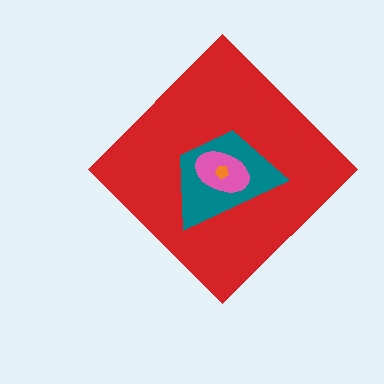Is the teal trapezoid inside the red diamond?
Yes.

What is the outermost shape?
The red diamond.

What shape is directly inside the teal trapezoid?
The pink ellipse.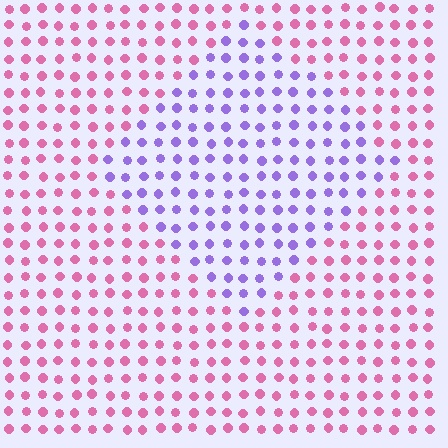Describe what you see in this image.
The image is filled with small pink elements in a uniform arrangement. A diamond-shaped region is visible where the elements are tinted to a slightly different hue, forming a subtle color boundary.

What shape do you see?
I see a diamond.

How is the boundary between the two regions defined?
The boundary is defined purely by a slight shift in hue (about 64 degrees). Spacing, size, and orientation are identical on both sides.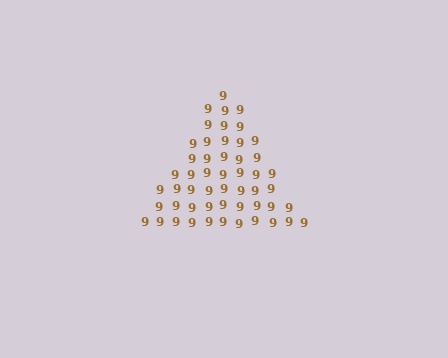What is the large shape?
The large shape is a triangle.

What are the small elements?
The small elements are digit 9's.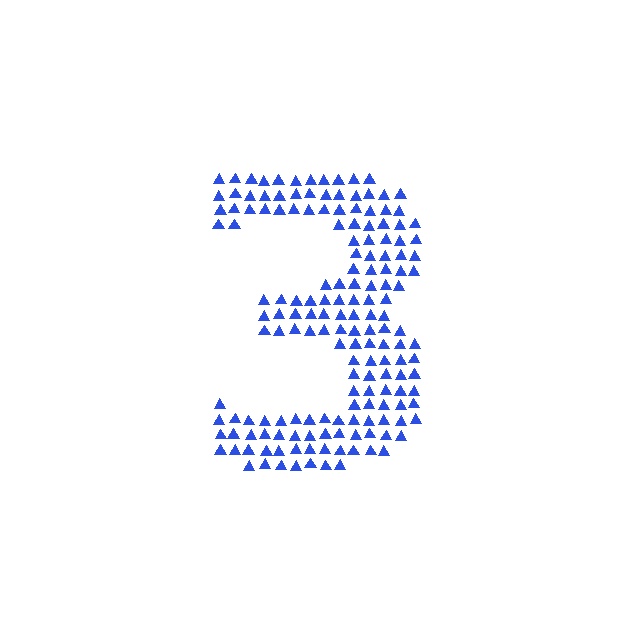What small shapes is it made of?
It is made of small triangles.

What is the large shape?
The large shape is the digit 3.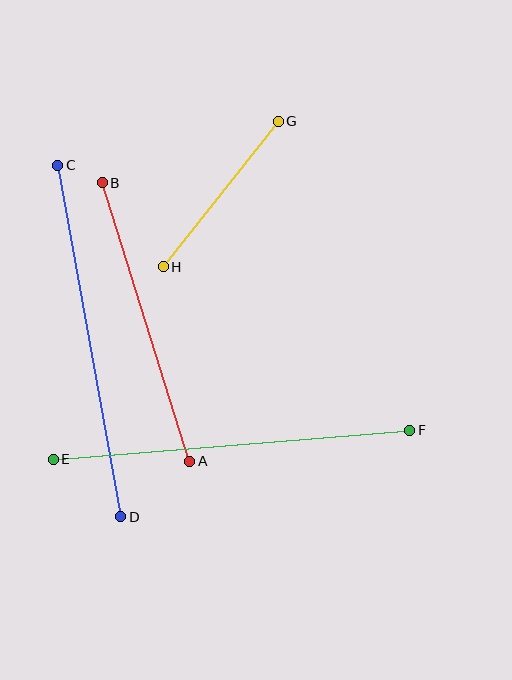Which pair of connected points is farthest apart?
Points E and F are farthest apart.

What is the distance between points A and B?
The distance is approximately 292 pixels.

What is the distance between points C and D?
The distance is approximately 357 pixels.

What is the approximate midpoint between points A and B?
The midpoint is at approximately (146, 322) pixels.